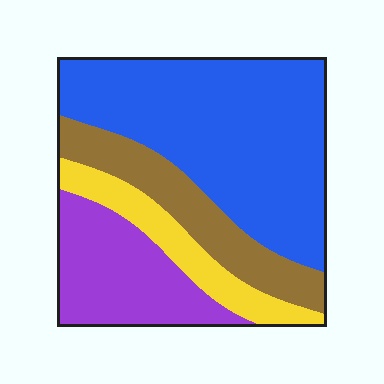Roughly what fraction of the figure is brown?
Brown takes up about one sixth (1/6) of the figure.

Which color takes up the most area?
Blue, at roughly 50%.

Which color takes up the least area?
Yellow, at roughly 15%.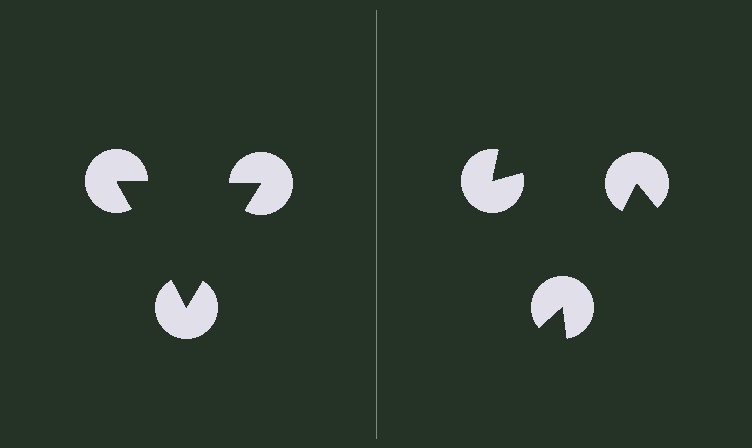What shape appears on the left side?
An illusory triangle.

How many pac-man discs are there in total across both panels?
6 — 3 on each side.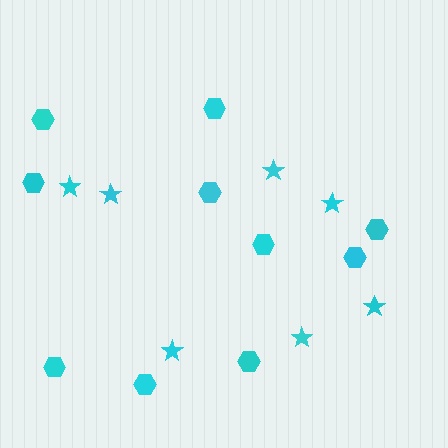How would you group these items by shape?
There are 2 groups: one group of hexagons (10) and one group of stars (7).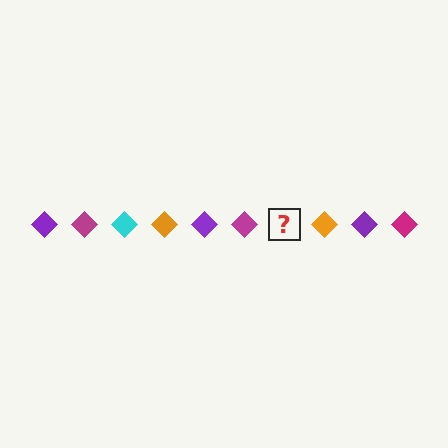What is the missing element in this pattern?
The missing element is a cyan diamond.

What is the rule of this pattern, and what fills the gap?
The rule is that the pattern cycles through purple, magenta, cyan, orange diamonds. The gap should be filled with a cyan diamond.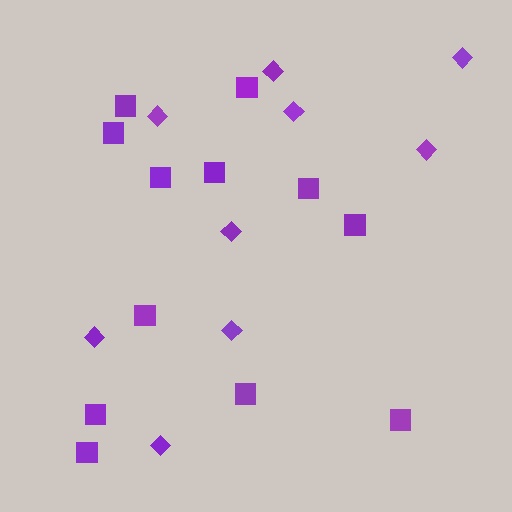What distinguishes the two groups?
There are 2 groups: one group of squares (12) and one group of diamonds (9).